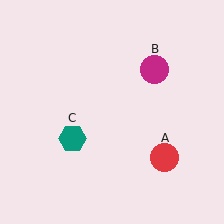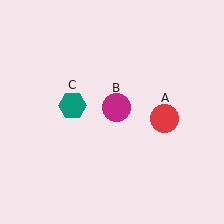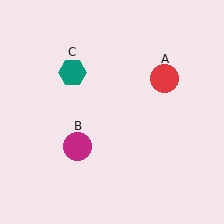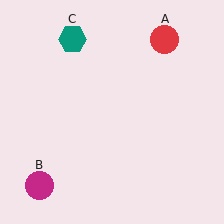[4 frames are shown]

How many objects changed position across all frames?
3 objects changed position: red circle (object A), magenta circle (object B), teal hexagon (object C).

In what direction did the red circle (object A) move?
The red circle (object A) moved up.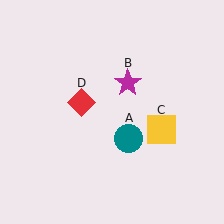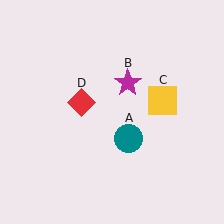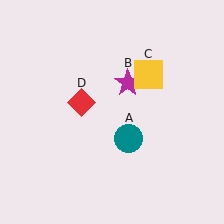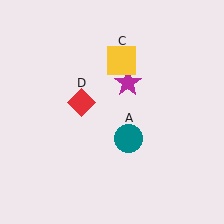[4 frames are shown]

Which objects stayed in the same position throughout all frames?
Teal circle (object A) and magenta star (object B) and red diamond (object D) remained stationary.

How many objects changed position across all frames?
1 object changed position: yellow square (object C).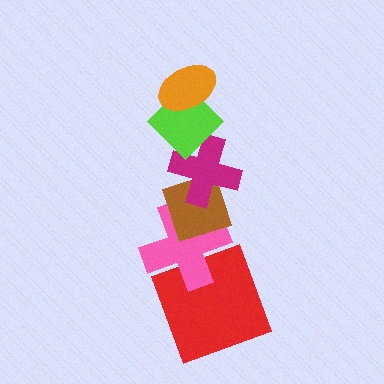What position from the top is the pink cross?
The pink cross is 5th from the top.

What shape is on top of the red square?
The pink cross is on top of the red square.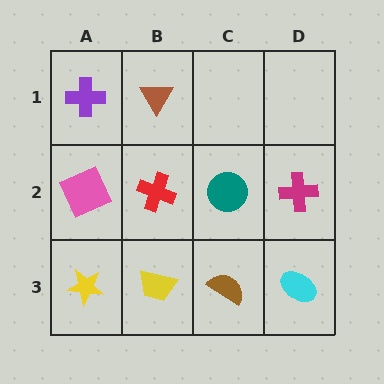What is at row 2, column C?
A teal circle.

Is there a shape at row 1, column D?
No, that cell is empty.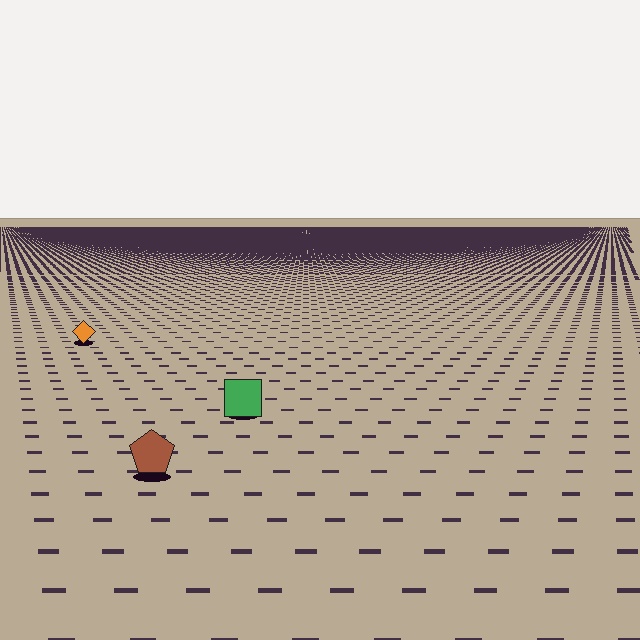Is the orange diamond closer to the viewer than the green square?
No. The green square is closer — you can tell from the texture gradient: the ground texture is coarser near it.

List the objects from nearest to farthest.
From nearest to farthest: the brown pentagon, the green square, the orange diamond.